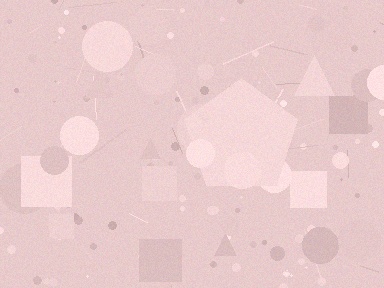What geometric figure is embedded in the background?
A pentagon is embedded in the background.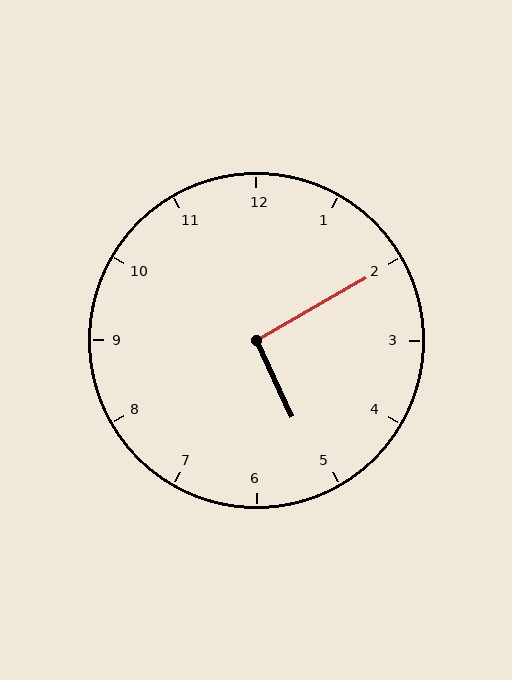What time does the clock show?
5:10.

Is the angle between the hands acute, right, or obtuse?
It is right.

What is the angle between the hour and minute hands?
Approximately 95 degrees.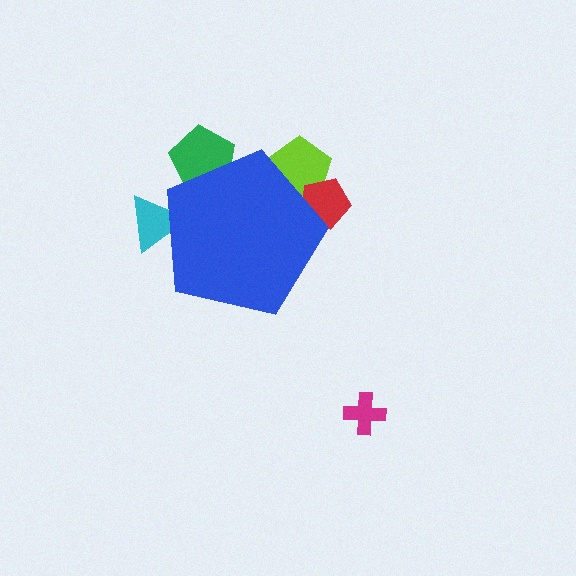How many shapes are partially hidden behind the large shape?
4 shapes are partially hidden.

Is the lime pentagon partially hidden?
Yes, the lime pentagon is partially hidden behind the blue pentagon.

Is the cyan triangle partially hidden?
Yes, the cyan triangle is partially hidden behind the blue pentagon.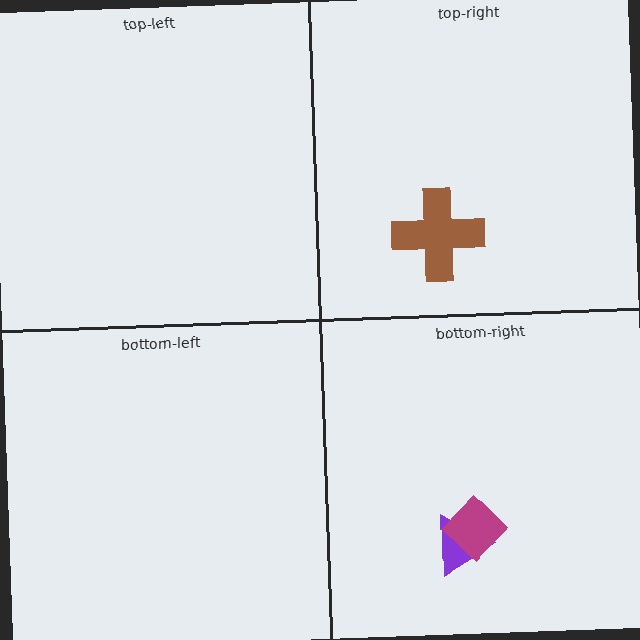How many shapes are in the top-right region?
1.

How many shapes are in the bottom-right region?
2.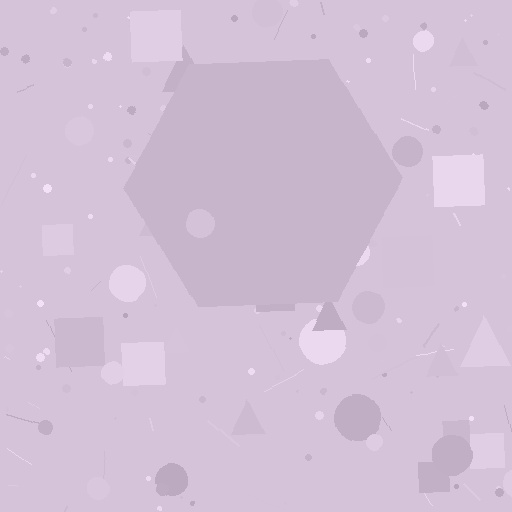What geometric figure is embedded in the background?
A hexagon is embedded in the background.